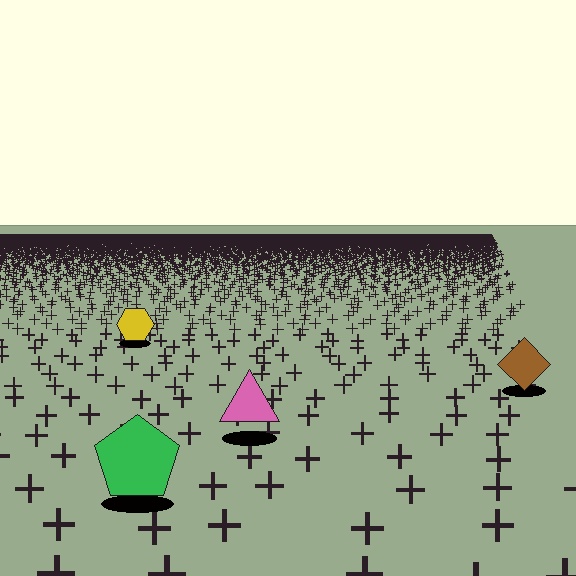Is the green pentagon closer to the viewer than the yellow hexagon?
Yes. The green pentagon is closer — you can tell from the texture gradient: the ground texture is coarser near it.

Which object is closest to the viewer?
The green pentagon is closest. The texture marks near it are larger and more spread out.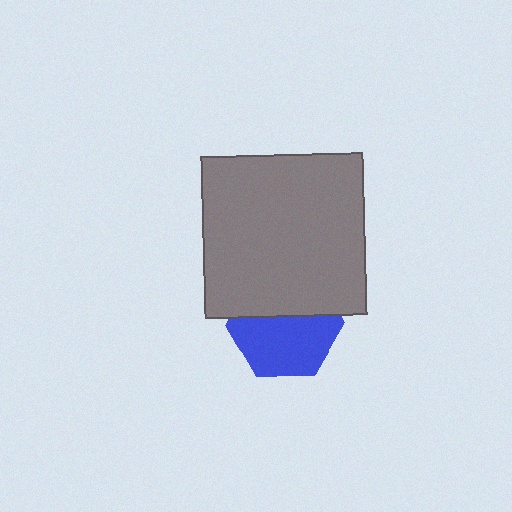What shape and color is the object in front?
The object in front is a gray square.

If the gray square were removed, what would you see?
You would see the complete blue hexagon.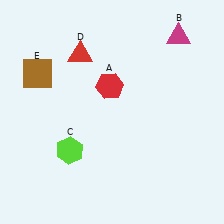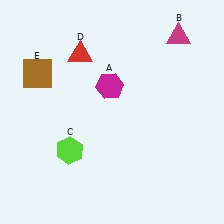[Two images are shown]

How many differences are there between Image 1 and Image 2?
There is 1 difference between the two images.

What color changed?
The hexagon (A) changed from red in Image 1 to magenta in Image 2.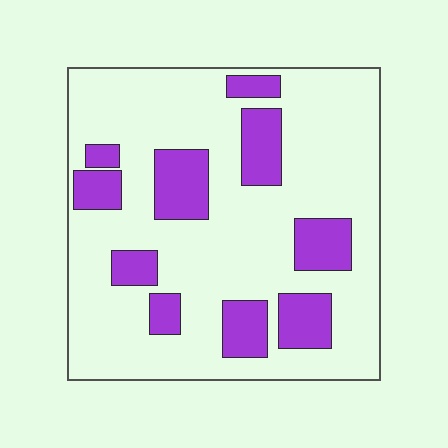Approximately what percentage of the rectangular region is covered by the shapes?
Approximately 25%.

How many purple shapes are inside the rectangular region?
10.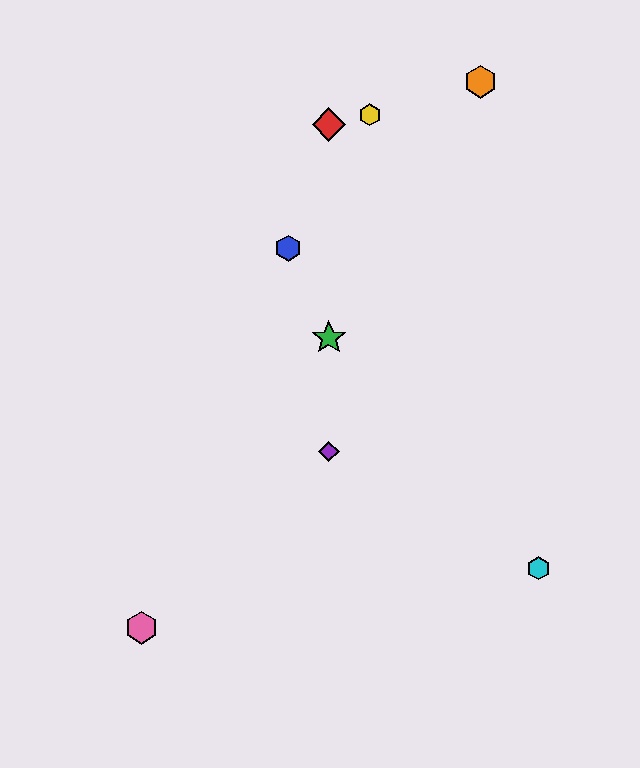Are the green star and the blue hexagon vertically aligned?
No, the green star is at x≈329 and the blue hexagon is at x≈288.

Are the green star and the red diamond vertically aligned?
Yes, both are at x≈329.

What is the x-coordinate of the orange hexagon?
The orange hexagon is at x≈480.